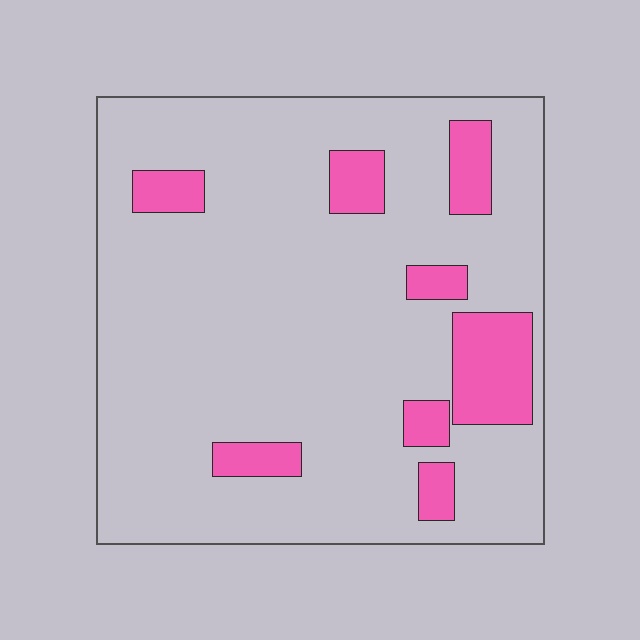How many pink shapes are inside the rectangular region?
8.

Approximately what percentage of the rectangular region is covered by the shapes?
Approximately 15%.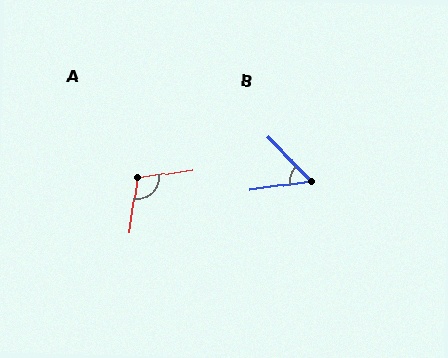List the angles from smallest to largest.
B (53°), A (106°).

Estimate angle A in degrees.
Approximately 106 degrees.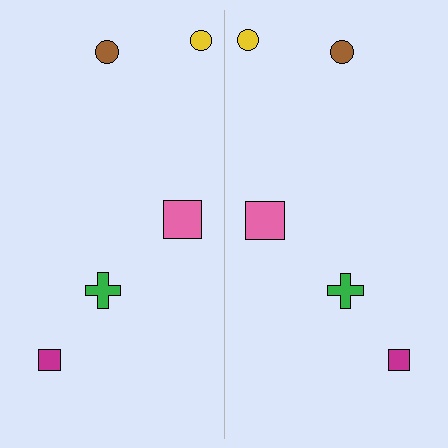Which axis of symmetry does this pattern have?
The pattern has a vertical axis of symmetry running through the center of the image.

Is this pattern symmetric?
Yes, this pattern has bilateral (reflection) symmetry.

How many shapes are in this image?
There are 10 shapes in this image.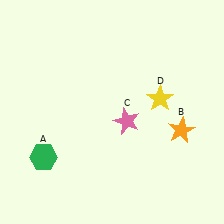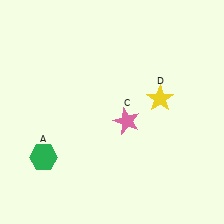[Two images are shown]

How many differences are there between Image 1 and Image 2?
There is 1 difference between the two images.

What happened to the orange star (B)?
The orange star (B) was removed in Image 2. It was in the bottom-right area of Image 1.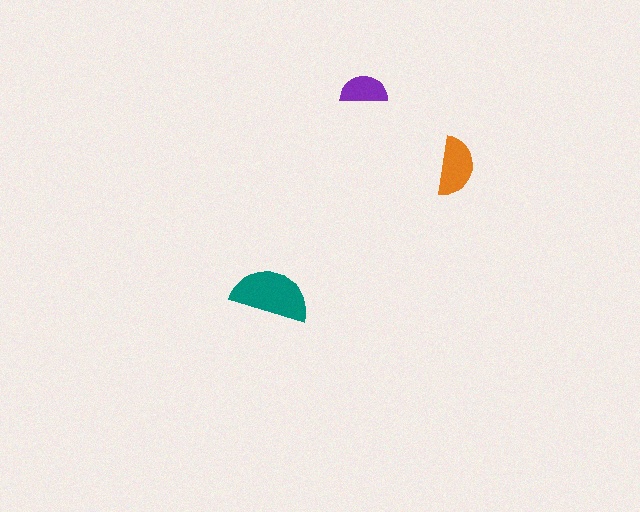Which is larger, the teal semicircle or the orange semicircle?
The teal one.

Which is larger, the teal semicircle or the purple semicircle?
The teal one.